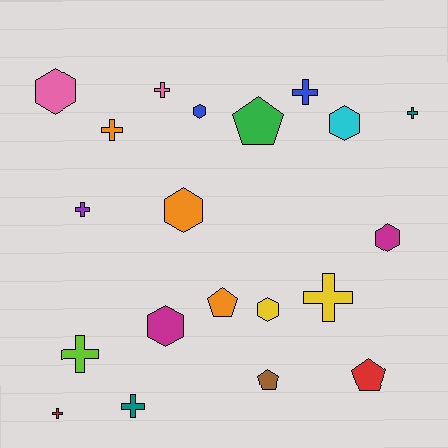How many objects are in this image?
There are 20 objects.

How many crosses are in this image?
There are 9 crosses.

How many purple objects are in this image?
There is 1 purple object.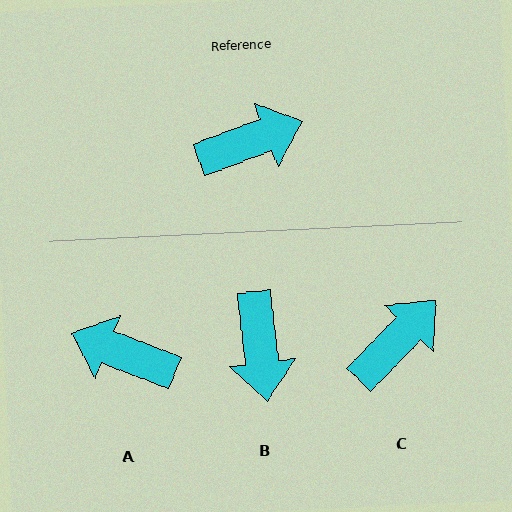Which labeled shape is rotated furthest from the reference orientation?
A, about 138 degrees away.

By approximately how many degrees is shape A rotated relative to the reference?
Approximately 138 degrees counter-clockwise.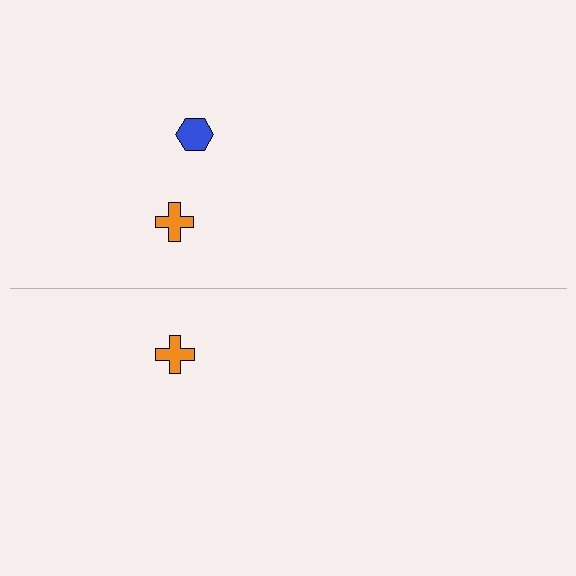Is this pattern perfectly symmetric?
No, the pattern is not perfectly symmetric. A blue hexagon is missing from the bottom side.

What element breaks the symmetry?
A blue hexagon is missing from the bottom side.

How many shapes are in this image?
There are 3 shapes in this image.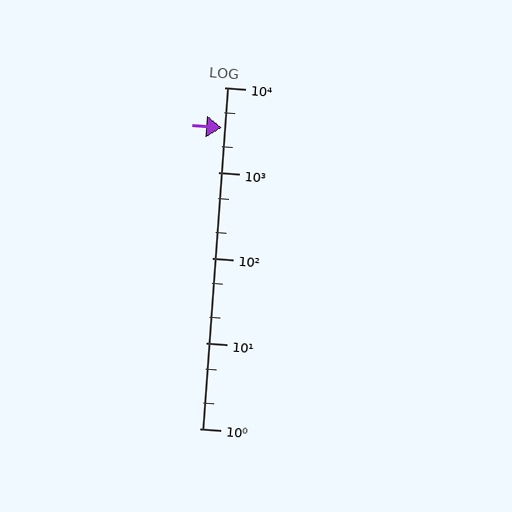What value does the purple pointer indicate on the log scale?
The pointer indicates approximately 3400.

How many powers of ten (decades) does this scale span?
The scale spans 4 decades, from 1 to 10000.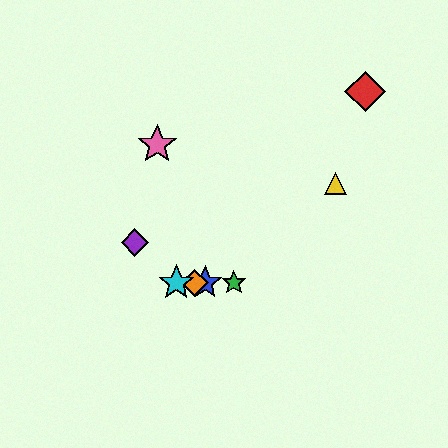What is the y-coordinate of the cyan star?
The cyan star is at y≈283.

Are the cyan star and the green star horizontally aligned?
Yes, both are at y≈283.